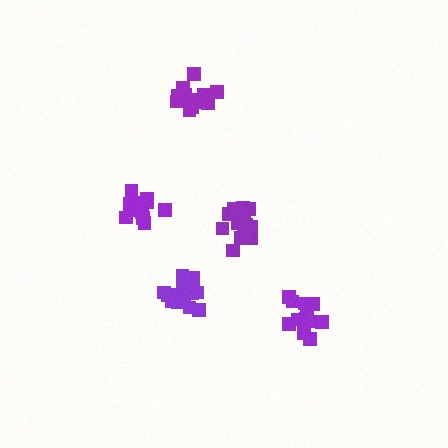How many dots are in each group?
Group 1: 11 dots, Group 2: 13 dots, Group 3: 16 dots, Group 4: 17 dots, Group 5: 15 dots (72 total).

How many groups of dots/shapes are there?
There are 5 groups.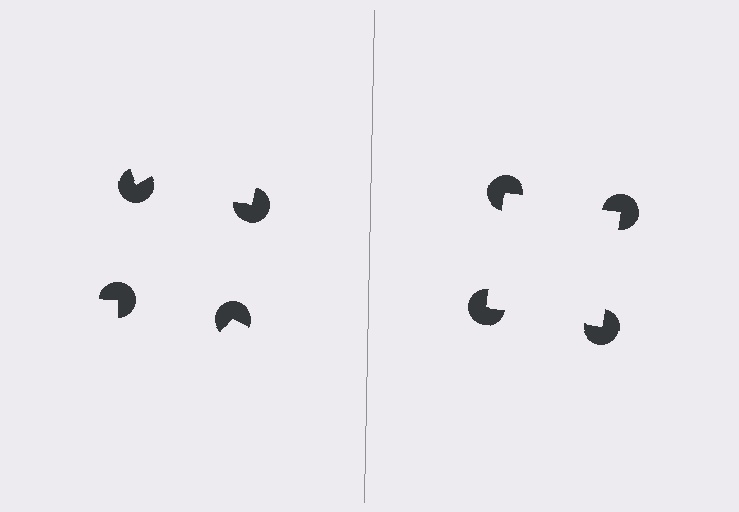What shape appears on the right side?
An illusory square.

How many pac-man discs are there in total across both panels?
8 — 4 on each side.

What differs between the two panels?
The pac-man discs are positioned identically on both sides; only the wedge orientations differ. On the right they align to a square; on the left they are misaligned.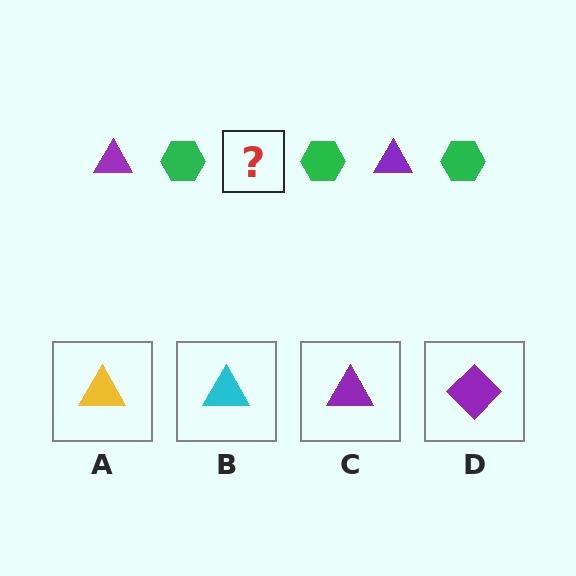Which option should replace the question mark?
Option C.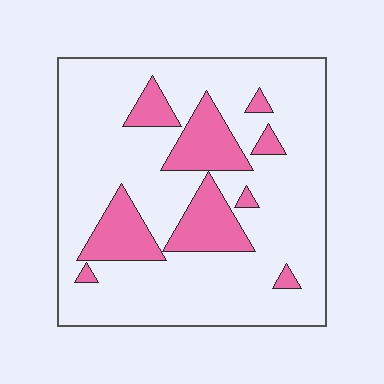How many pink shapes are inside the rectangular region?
9.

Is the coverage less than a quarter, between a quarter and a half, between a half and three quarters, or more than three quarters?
Less than a quarter.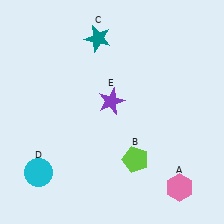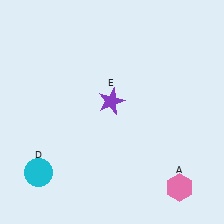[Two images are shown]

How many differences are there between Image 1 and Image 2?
There are 2 differences between the two images.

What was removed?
The lime pentagon (B), the teal star (C) were removed in Image 2.